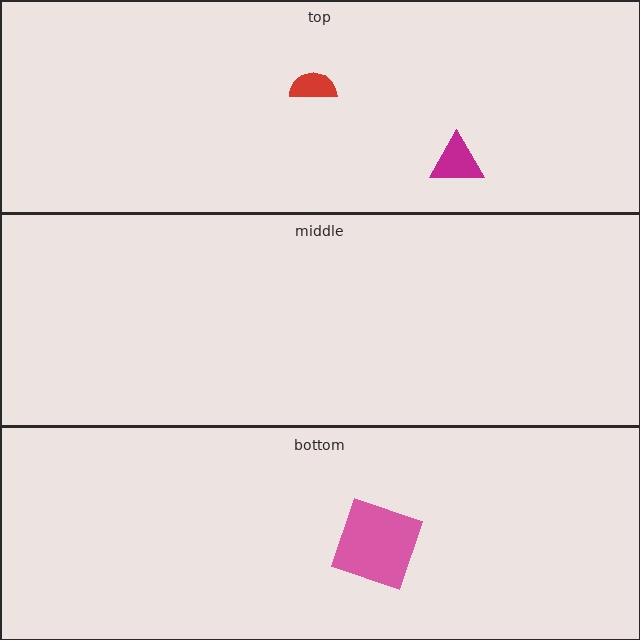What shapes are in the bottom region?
The pink square.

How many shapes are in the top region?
2.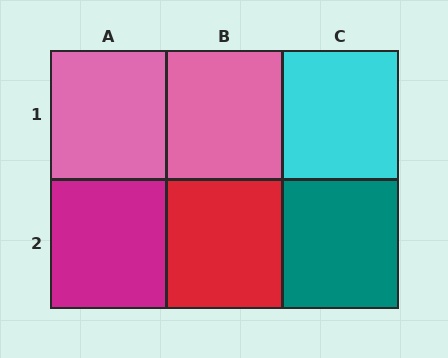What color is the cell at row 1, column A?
Pink.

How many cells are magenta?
1 cell is magenta.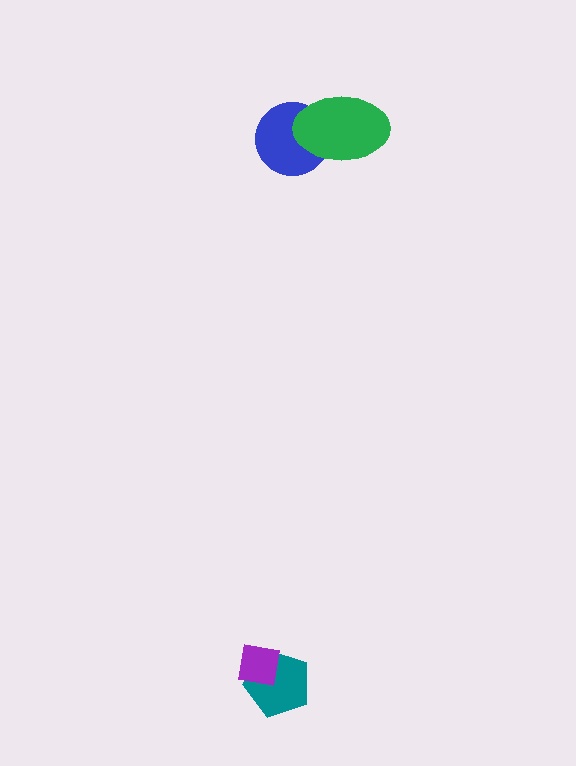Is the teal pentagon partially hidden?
Yes, it is partially covered by another shape.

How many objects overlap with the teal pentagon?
1 object overlaps with the teal pentagon.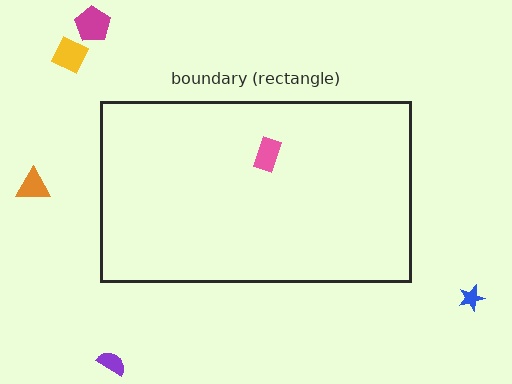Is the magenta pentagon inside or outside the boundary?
Outside.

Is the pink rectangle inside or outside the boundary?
Inside.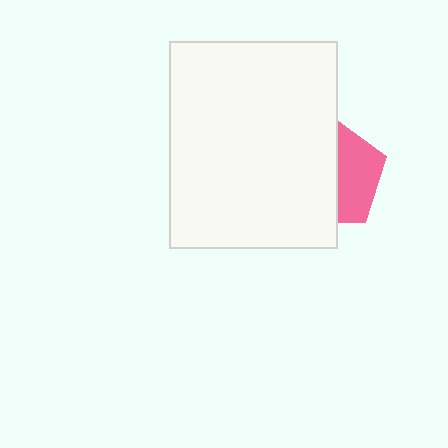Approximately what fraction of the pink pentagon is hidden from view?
Roughly 59% of the pink pentagon is hidden behind the white rectangle.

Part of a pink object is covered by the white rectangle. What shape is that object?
It is a pentagon.